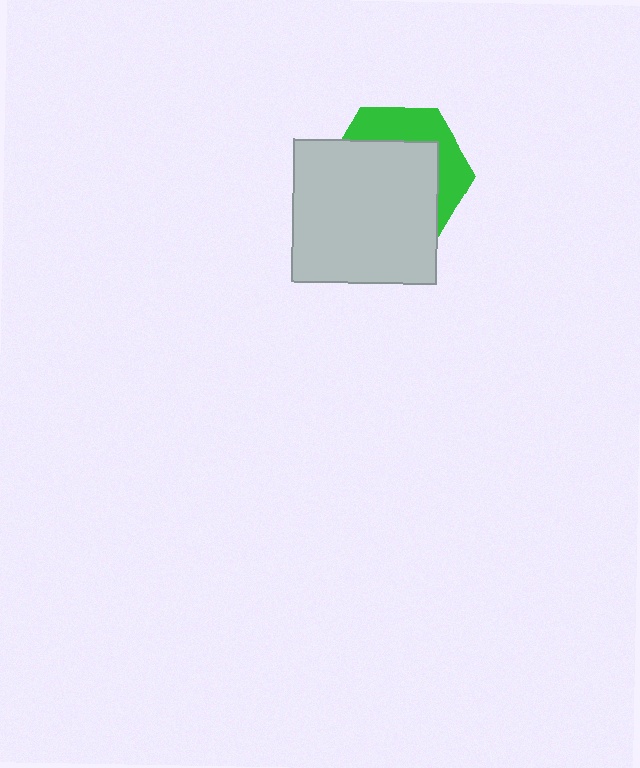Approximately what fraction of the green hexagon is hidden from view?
Roughly 66% of the green hexagon is hidden behind the light gray rectangle.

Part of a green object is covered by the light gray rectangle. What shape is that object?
It is a hexagon.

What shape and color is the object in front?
The object in front is a light gray rectangle.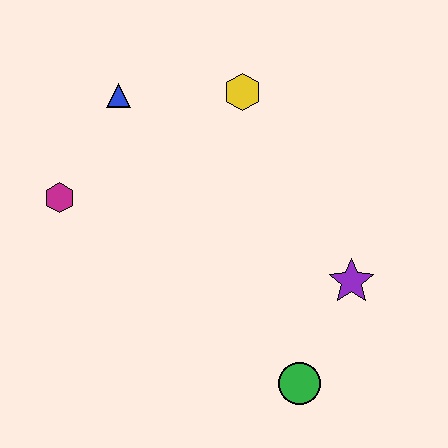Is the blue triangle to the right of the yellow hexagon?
No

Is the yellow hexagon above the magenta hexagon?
Yes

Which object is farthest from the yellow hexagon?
The green circle is farthest from the yellow hexagon.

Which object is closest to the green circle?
The purple star is closest to the green circle.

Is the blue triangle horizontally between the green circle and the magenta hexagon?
Yes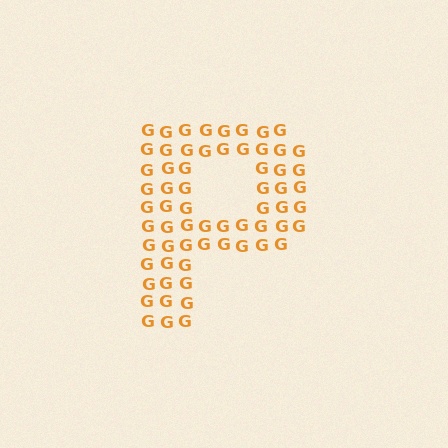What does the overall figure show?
The overall figure shows the letter P.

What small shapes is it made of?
It is made of small letter G's.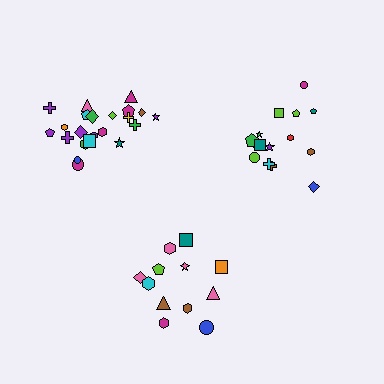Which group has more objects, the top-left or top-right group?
The top-left group.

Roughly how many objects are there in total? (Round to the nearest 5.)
Roughly 50 objects in total.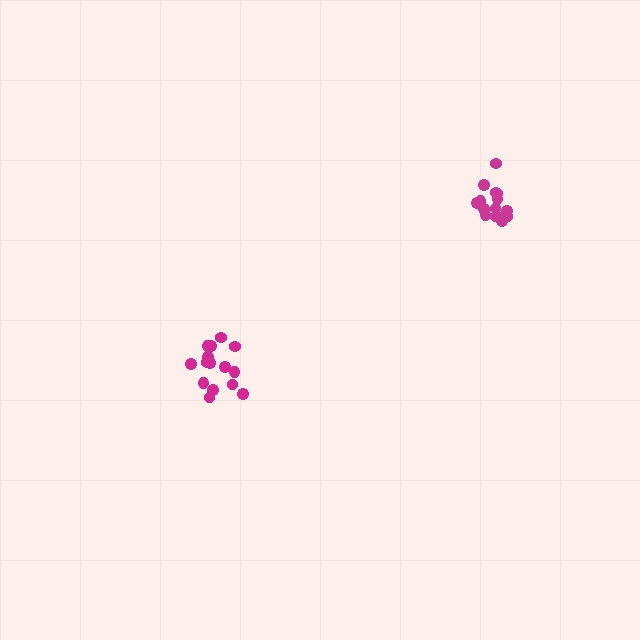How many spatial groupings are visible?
There are 2 spatial groupings.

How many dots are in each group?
Group 1: 15 dots, Group 2: 15 dots (30 total).